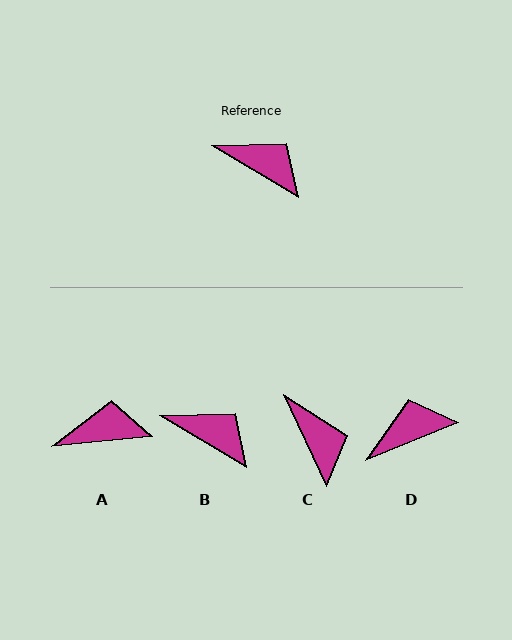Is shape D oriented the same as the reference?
No, it is off by about 54 degrees.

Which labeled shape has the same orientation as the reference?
B.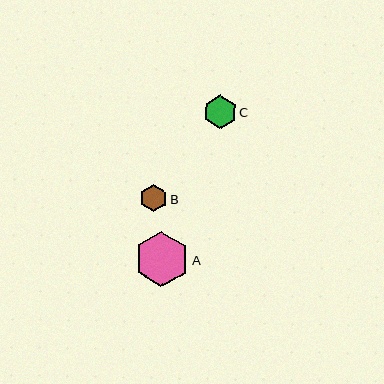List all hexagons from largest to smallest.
From largest to smallest: A, C, B.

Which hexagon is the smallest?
Hexagon B is the smallest with a size of approximately 27 pixels.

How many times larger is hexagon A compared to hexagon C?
Hexagon A is approximately 1.6 times the size of hexagon C.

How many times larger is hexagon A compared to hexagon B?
Hexagon A is approximately 2.0 times the size of hexagon B.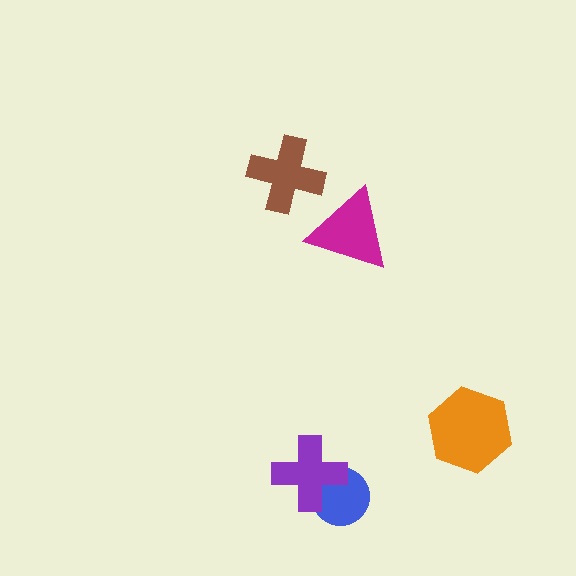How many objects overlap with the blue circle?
1 object overlaps with the blue circle.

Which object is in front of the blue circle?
The purple cross is in front of the blue circle.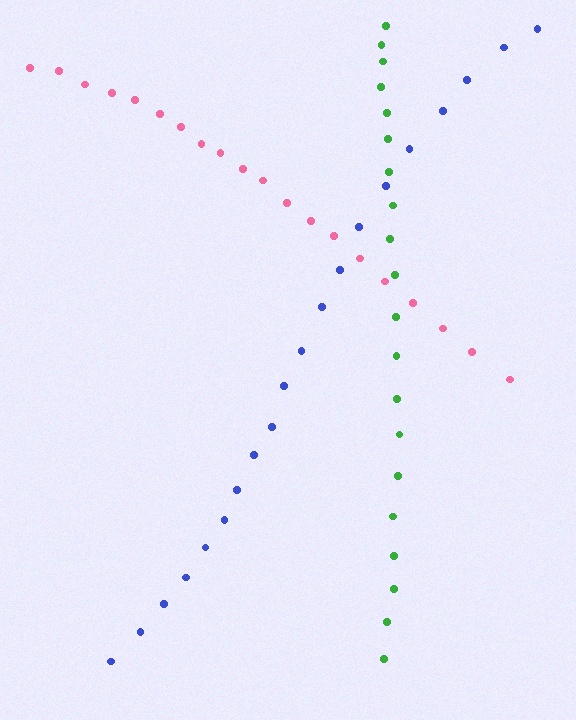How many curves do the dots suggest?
There are 3 distinct paths.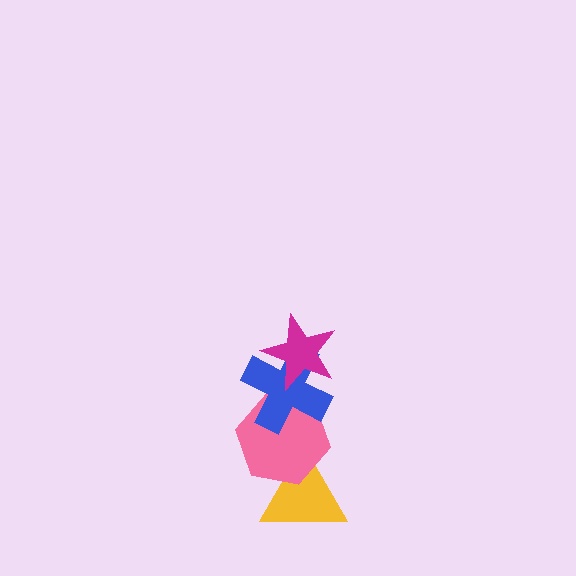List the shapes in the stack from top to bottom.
From top to bottom: the magenta star, the blue cross, the pink hexagon, the yellow triangle.